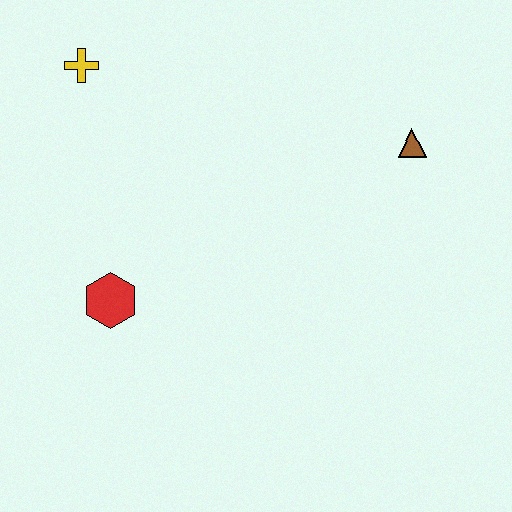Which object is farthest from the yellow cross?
The brown triangle is farthest from the yellow cross.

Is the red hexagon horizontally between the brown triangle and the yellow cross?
Yes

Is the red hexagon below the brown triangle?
Yes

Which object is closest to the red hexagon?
The yellow cross is closest to the red hexagon.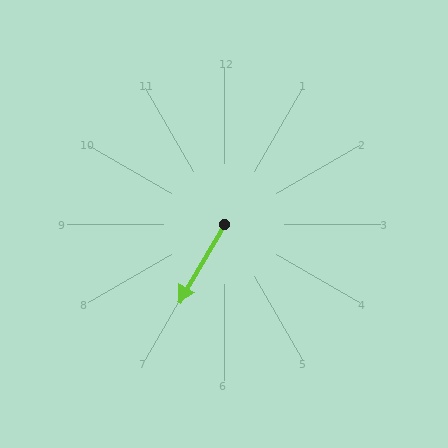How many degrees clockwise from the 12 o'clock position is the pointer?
Approximately 210 degrees.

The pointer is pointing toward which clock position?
Roughly 7 o'clock.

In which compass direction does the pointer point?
Southwest.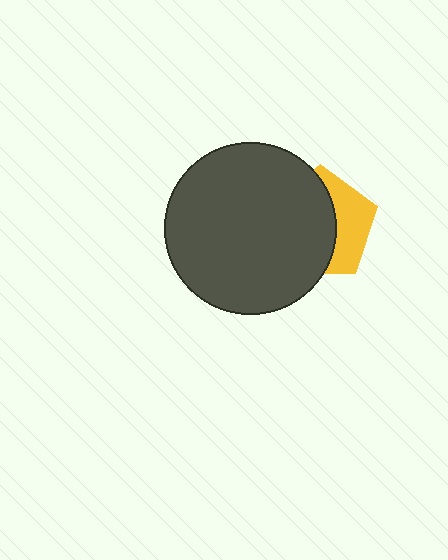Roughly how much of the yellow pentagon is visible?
A small part of it is visible (roughly 38%).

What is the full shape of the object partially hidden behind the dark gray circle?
The partially hidden object is a yellow pentagon.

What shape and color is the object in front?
The object in front is a dark gray circle.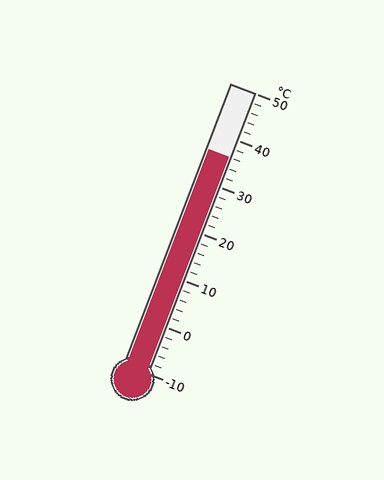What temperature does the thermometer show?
The thermometer shows approximately 36°C.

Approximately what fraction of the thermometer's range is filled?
The thermometer is filled to approximately 75% of its range.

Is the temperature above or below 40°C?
The temperature is below 40°C.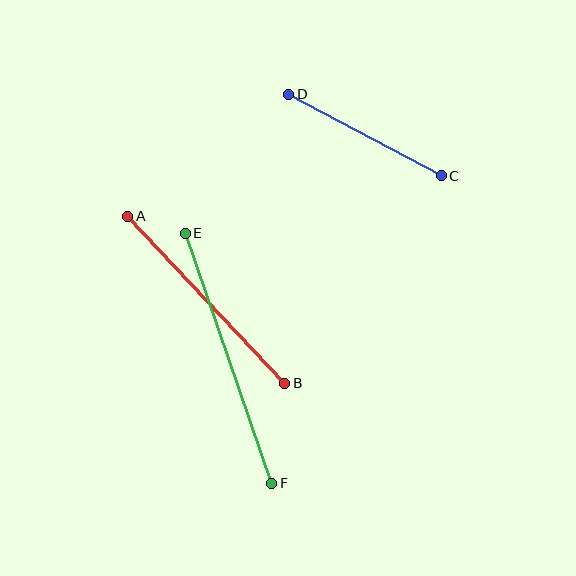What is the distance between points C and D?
The distance is approximately 173 pixels.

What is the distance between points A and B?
The distance is approximately 229 pixels.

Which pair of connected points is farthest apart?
Points E and F are farthest apart.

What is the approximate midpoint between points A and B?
The midpoint is at approximately (206, 300) pixels.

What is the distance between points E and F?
The distance is approximately 265 pixels.